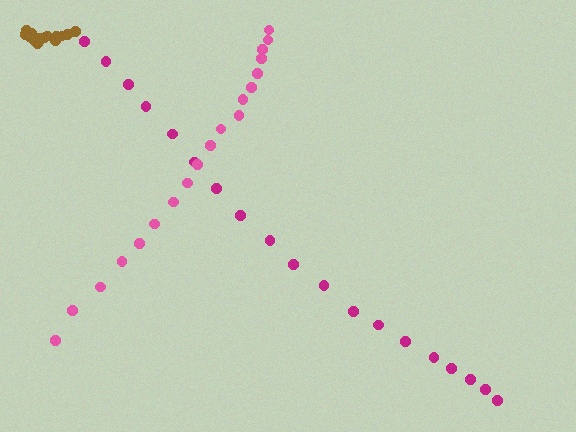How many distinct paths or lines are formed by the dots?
There are 3 distinct paths.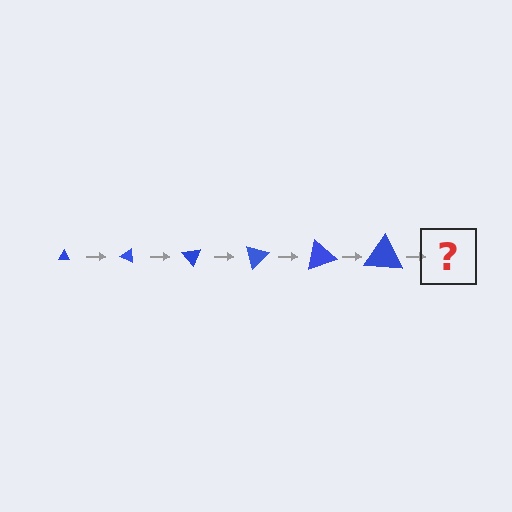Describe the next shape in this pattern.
It should be a triangle, larger than the previous one and rotated 150 degrees from the start.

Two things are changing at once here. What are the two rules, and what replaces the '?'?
The two rules are that the triangle grows larger each step and it rotates 25 degrees each step. The '?' should be a triangle, larger than the previous one and rotated 150 degrees from the start.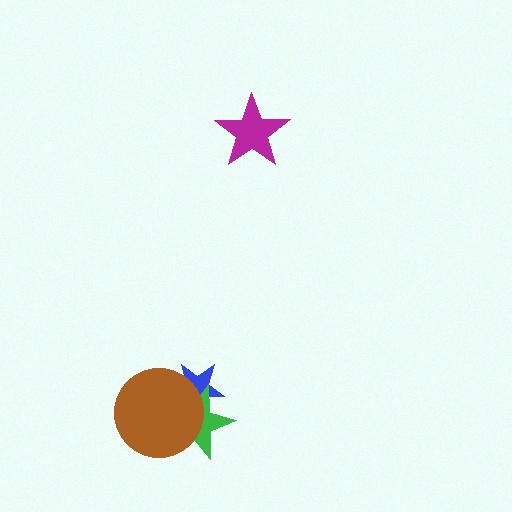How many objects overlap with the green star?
2 objects overlap with the green star.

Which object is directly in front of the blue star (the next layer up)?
The green star is directly in front of the blue star.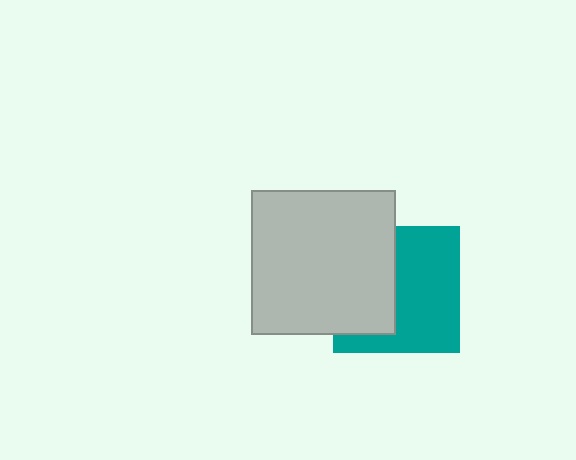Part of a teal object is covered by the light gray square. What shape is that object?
It is a square.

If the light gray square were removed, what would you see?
You would see the complete teal square.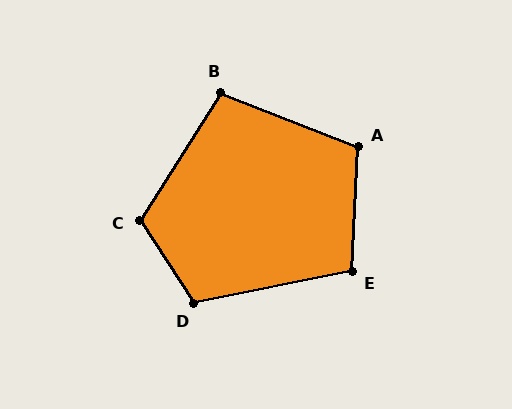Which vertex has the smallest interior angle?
B, at approximately 101 degrees.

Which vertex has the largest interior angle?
C, at approximately 115 degrees.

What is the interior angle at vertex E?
Approximately 104 degrees (obtuse).